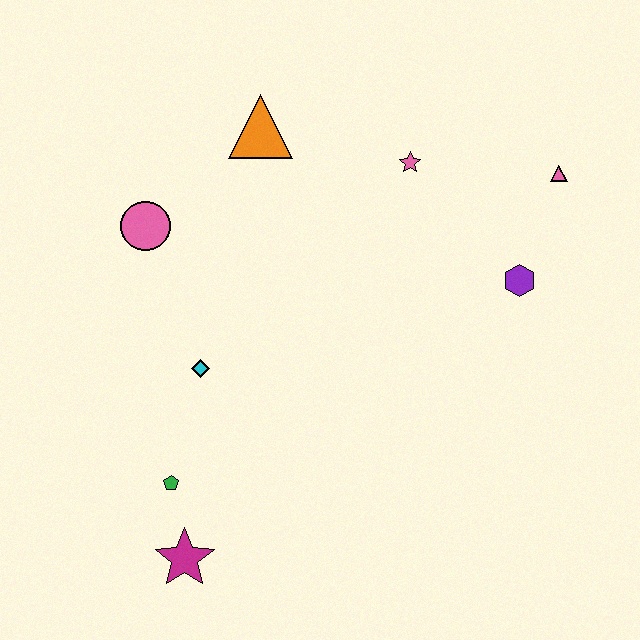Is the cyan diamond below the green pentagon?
No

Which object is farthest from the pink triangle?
The magenta star is farthest from the pink triangle.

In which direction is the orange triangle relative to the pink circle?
The orange triangle is to the right of the pink circle.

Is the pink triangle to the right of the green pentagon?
Yes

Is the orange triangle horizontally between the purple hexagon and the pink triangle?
No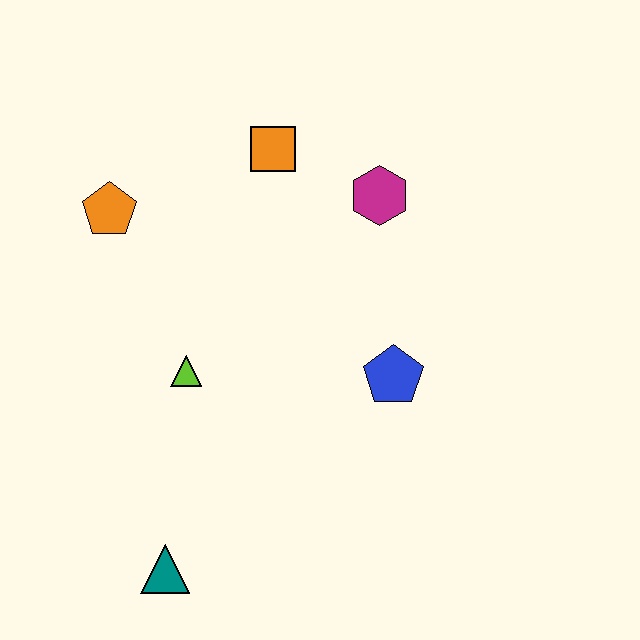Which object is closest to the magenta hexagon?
The orange square is closest to the magenta hexagon.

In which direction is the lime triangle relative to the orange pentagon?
The lime triangle is below the orange pentagon.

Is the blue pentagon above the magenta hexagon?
No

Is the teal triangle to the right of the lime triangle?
No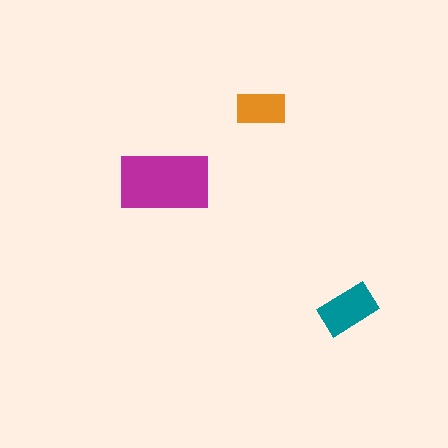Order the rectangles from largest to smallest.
the magenta one, the teal one, the orange one.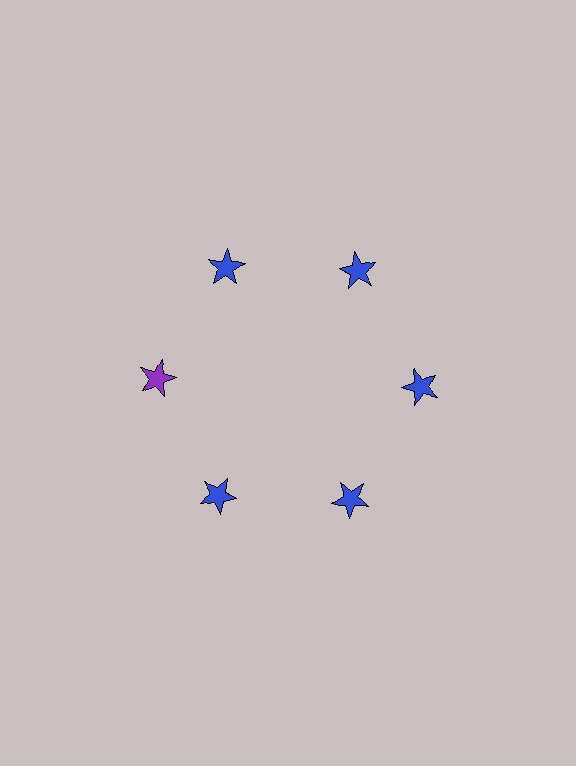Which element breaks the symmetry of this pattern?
The purple star at roughly the 9 o'clock position breaks the symmetry. All other shapes are blue stars.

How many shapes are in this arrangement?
There are 6 shapes arranged in a ring pattern.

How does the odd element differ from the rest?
It has a different color: purple instead of blue.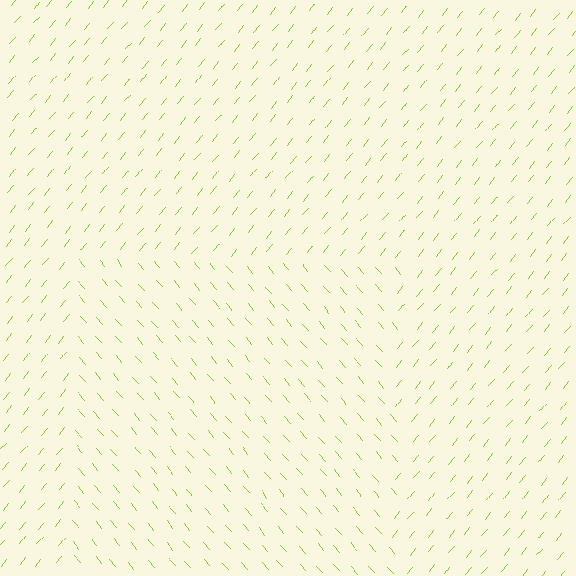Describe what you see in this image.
The image is filled with small lime line segments. A rectangle region in the image has lines oriented differently from the surrounding lines, creating a visible texture boundary.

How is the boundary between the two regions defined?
The boundary is defined purely by a change in line orientation (approximately 80 degrees difference). All lines are the same color and thickness.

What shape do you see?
I see a rectangle.